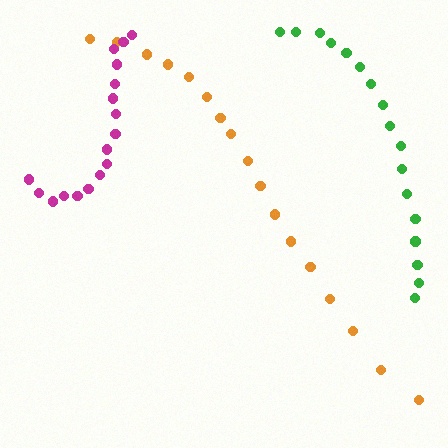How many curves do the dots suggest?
There are 3 distinct paths.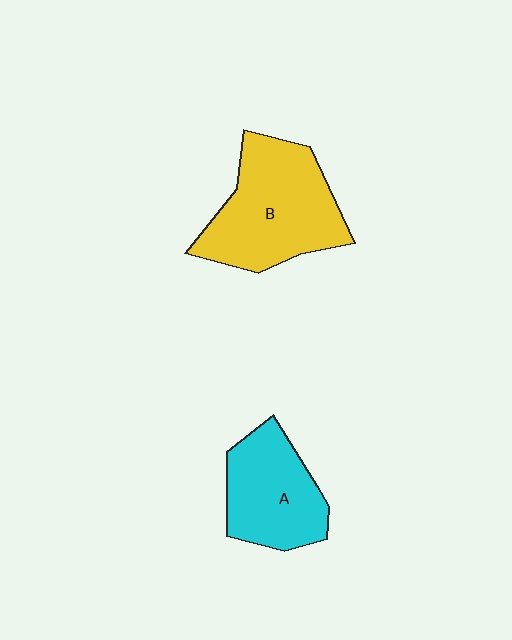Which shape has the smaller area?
Shape A (cyan).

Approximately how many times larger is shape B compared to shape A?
Approximately 1.4 times.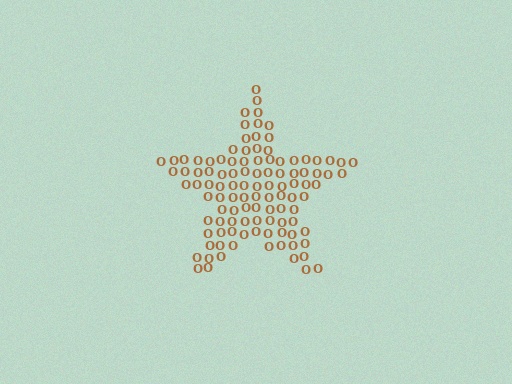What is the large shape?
The large shape is a star.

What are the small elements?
The small elements are letter O's.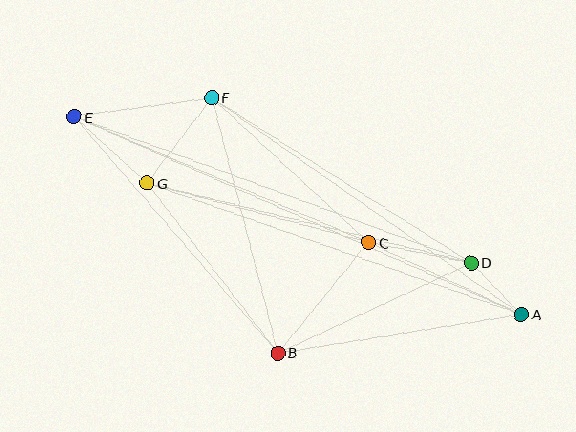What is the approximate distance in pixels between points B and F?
The distance between B and F is approximately 264 pixels.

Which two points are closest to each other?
Points A and D are closest to each other.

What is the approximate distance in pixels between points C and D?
The distance between C and D is approximately 105 pixels.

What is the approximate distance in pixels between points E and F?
The distance between E and F is approximately 139 pixels.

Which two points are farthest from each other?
Points A and E are farthest from each other.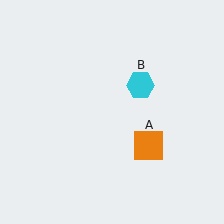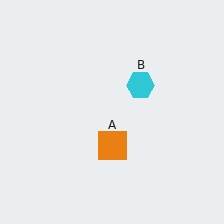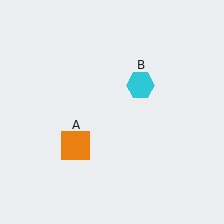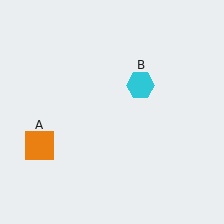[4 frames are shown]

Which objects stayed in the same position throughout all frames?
Cyan hexagon (object B) remained stationary.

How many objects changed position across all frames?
1 object changed position: orange square (object A).